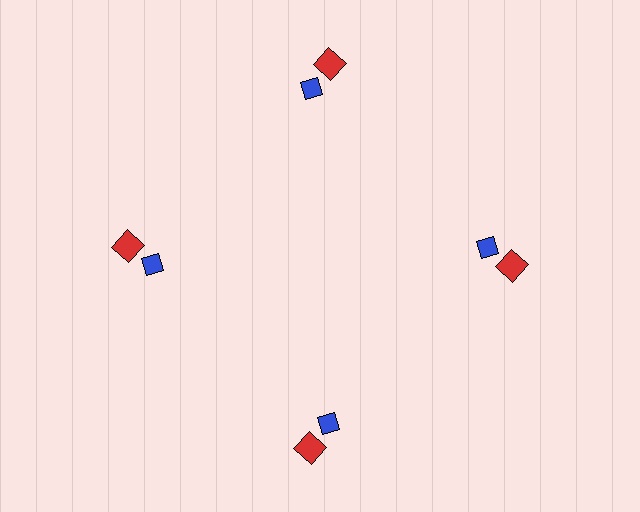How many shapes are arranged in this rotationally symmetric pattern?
There are 8 shapes, arranged in 4 groups of 2.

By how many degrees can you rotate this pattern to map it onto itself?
The pattern maps onto itself every 90 degrees of rotation.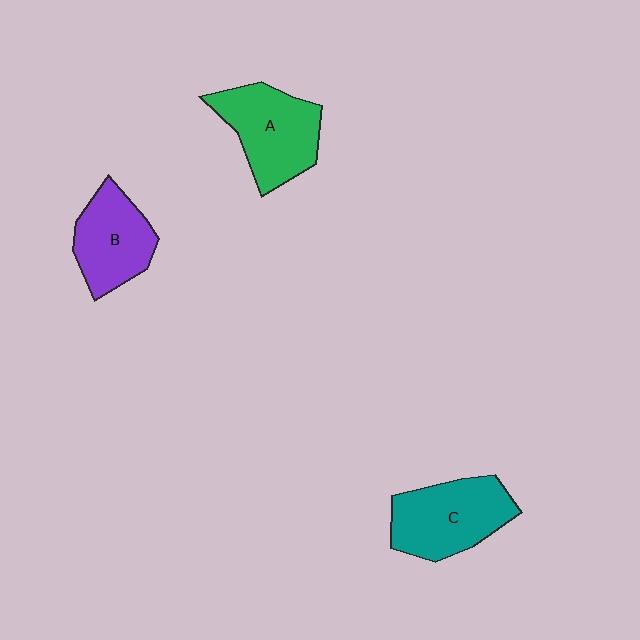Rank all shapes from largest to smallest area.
From largest to smallest: C (teal), A (green), B (purple).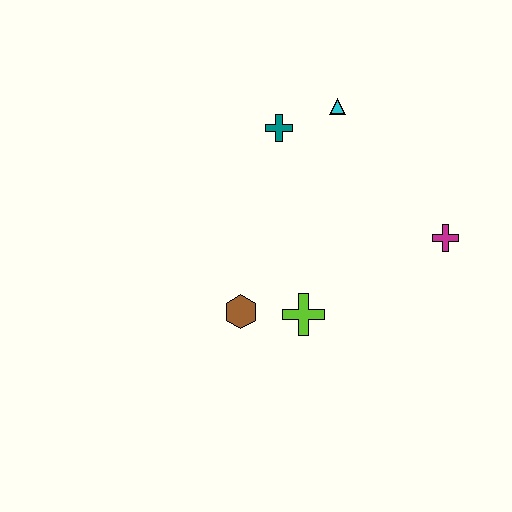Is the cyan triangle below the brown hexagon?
No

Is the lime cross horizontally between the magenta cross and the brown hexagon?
Yes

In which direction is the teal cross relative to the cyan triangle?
The teal cross is to the left of the cyan triangle.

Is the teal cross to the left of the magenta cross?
Yes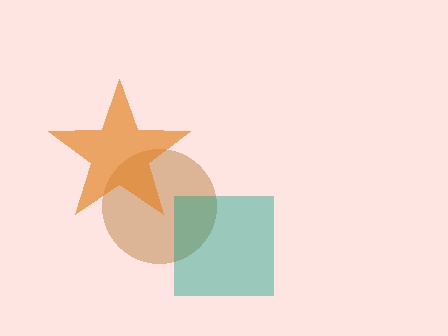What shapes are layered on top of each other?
The layered shapes are: a brown circle, an orange star, a teal square.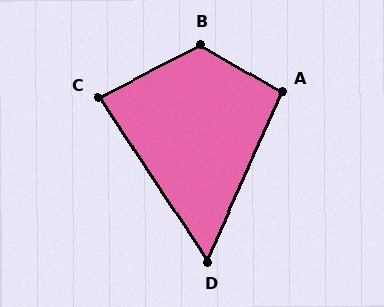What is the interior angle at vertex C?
Approximately 84 degrees (acute).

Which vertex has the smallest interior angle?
D, at approximately 57 degrees.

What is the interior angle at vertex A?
Approximately 96 degrees (obtuse).